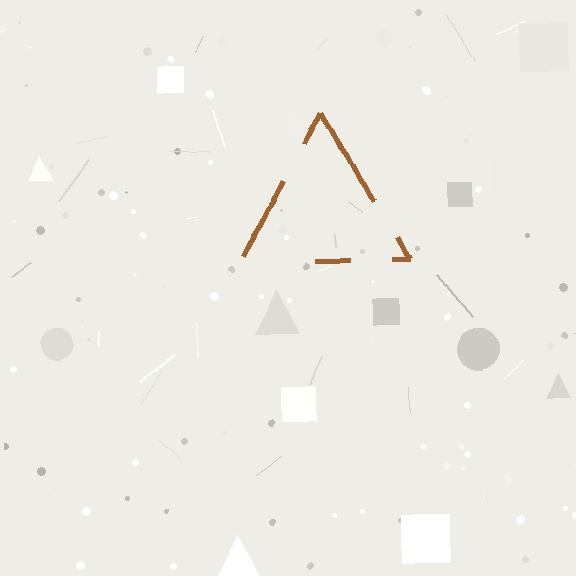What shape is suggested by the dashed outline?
The dashed outline suggests a triangle.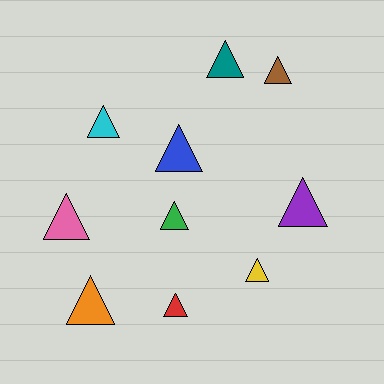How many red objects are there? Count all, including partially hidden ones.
There is 1 red object.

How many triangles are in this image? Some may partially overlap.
There are 10 triangles.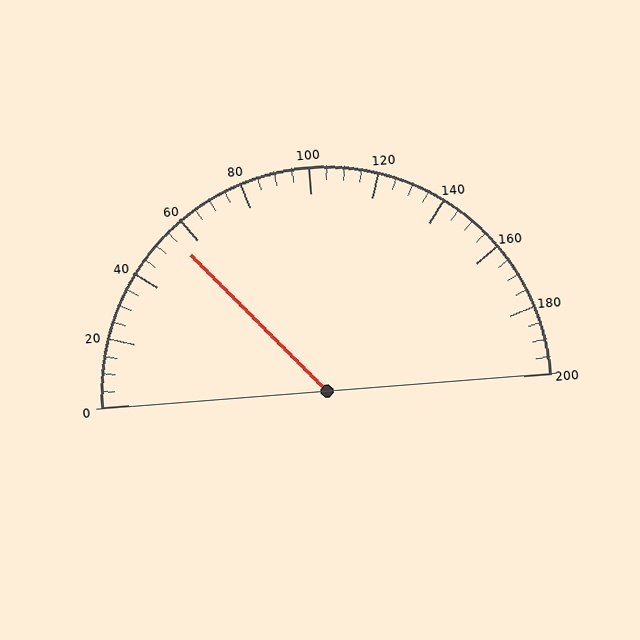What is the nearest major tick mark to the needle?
The nearest major tick mark is 60.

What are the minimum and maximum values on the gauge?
The gauge ranges from 0 to 200.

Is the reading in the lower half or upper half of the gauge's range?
The reading is in the lower half of the range (0 to 200).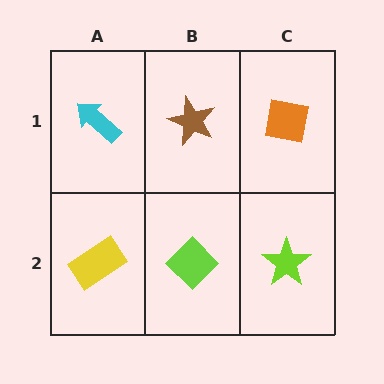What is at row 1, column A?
A cyan arrow.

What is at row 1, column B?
A brown star.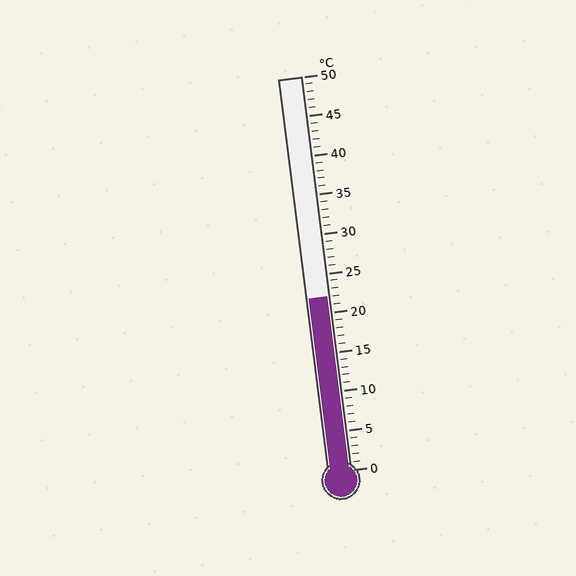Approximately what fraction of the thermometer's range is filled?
The thermometer is filled to approximately 45% of its range.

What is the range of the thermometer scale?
The thermometer scale ranges from 0°C to 50°C.